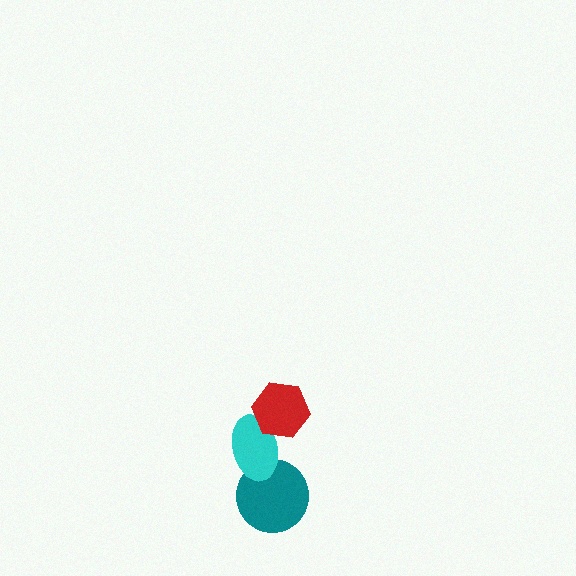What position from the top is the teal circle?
The teal circle is 3rd from the top.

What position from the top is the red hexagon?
The red hexagon is 1st from the top.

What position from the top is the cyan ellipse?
The cyan ellipse is 2nd from the top.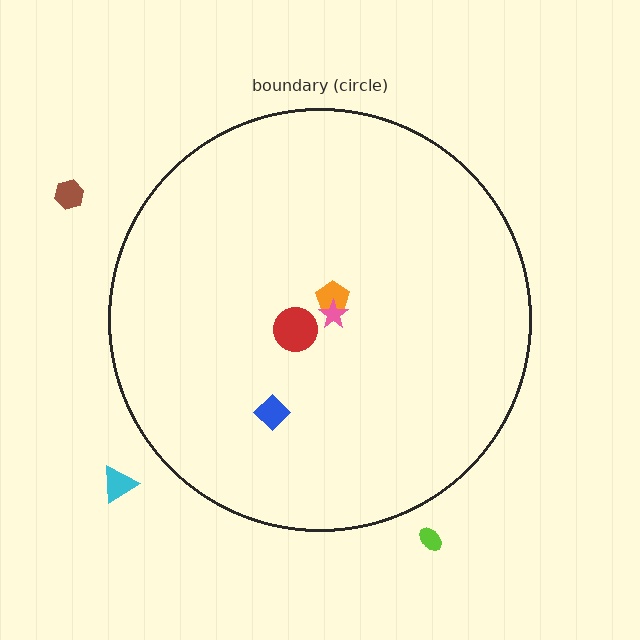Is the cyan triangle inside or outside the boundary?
Outside.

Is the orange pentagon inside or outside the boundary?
Inside.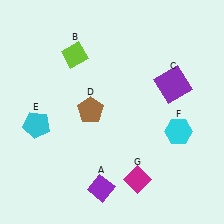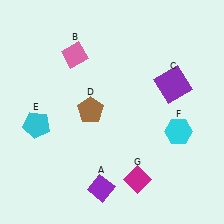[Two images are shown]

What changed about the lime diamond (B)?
In Image 1, B is lime. In Image 2, it changed to pink.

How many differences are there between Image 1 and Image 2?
There is 1 difference between the two images.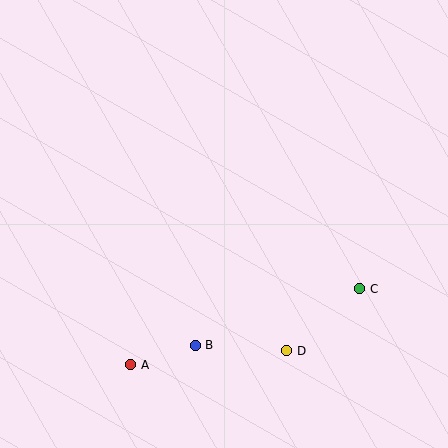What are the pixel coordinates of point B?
Point B is at (195, 345).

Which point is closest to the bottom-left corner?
Point A is closest to the bottom-left corner.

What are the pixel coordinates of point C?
Point C is at (360, 289).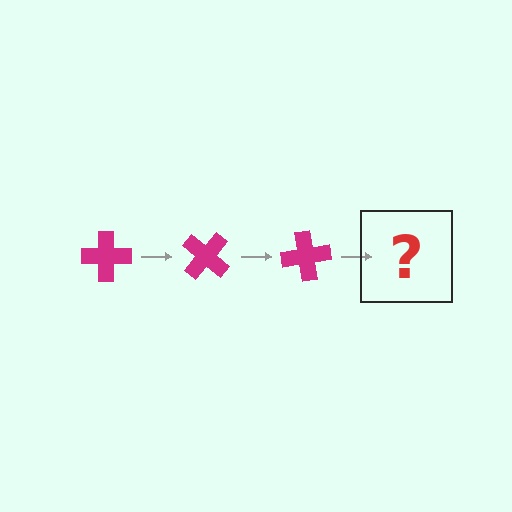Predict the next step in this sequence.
The next step is a magenta cross rotated 120 degrees.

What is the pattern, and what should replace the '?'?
The pattern is that the cross rotates 40 degrees each step. The '?' should be a magenta cross rotated 120 degrees.